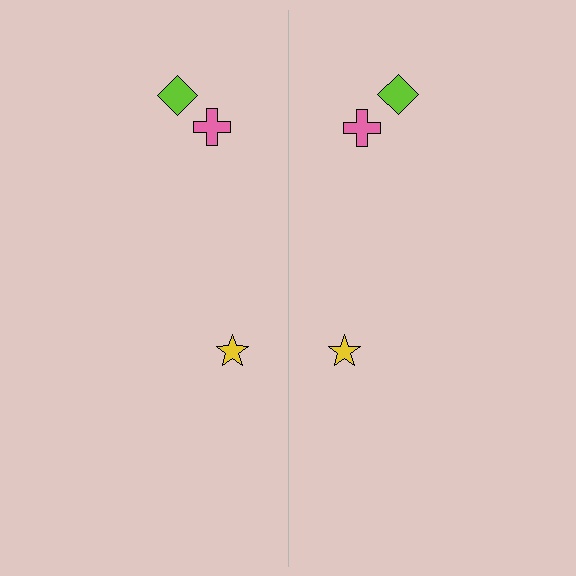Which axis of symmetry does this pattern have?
The pattern has a vertical axis of symmetry running through the center of the image.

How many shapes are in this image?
There are 6 shapes in this image.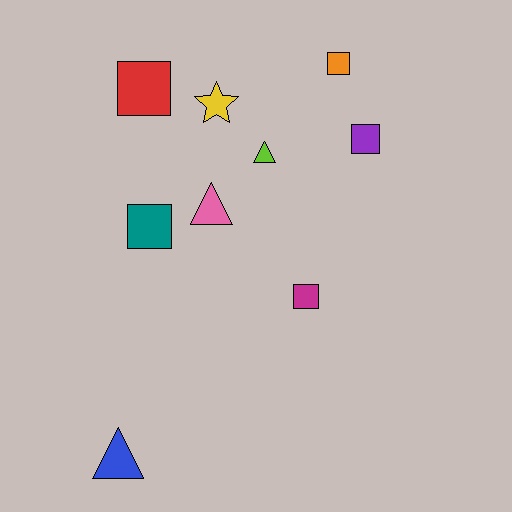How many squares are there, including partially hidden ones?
There are 5 squares.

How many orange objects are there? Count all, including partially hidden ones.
There is 1 orange object.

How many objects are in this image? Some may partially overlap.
There are 9 objects.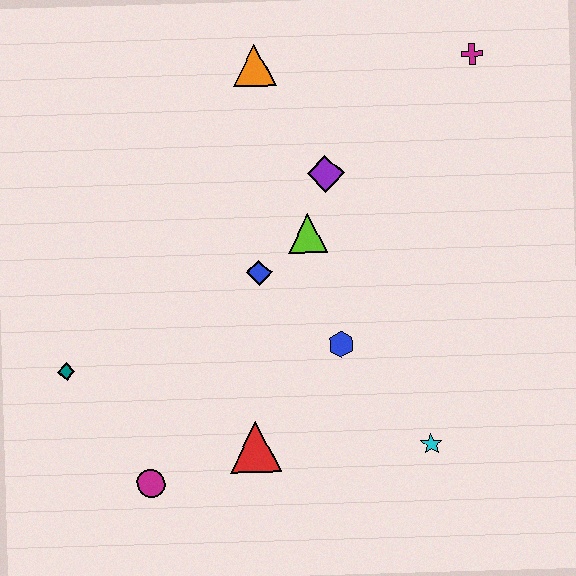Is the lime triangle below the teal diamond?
No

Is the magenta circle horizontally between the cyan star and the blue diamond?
No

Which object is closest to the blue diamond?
The lime triangle is closest to the blue diamond.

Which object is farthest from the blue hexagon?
The magenta cross is farthest from the blue hexagon.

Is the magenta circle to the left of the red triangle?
Yes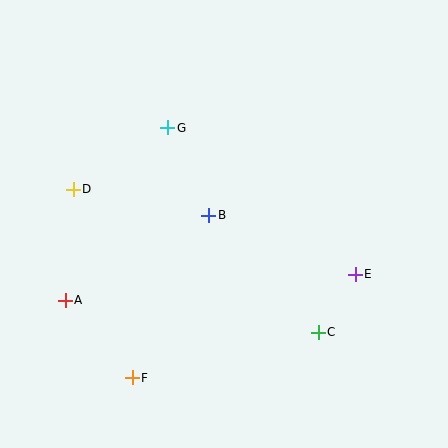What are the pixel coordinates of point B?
Point B is at (209, 215).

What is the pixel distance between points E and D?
The distance between E and D is 295 pixels.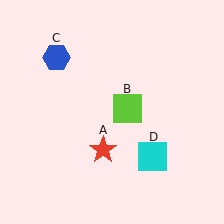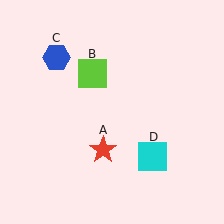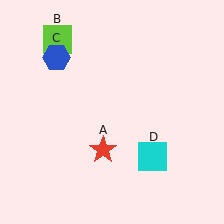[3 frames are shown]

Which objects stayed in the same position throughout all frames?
Red star (object A) and blue hexagon (object C) and cyan square (object D) remained stationary.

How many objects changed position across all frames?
1 object changed position: lime square (object B).